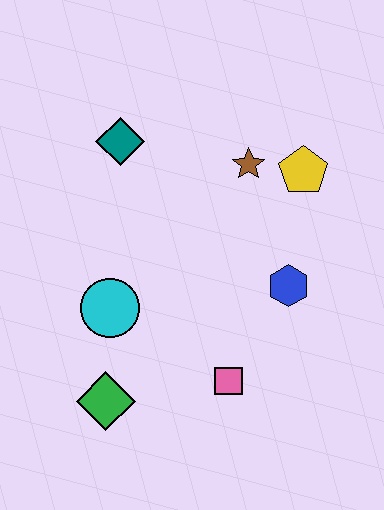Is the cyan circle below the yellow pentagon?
Yes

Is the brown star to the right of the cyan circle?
Yes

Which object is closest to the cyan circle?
The green diamond is closest to the cyan circle.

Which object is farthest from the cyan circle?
The yellow pentagon is farthest from the cyan circle.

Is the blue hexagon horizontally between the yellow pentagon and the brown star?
Yes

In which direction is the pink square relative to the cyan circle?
The pink square is to the right of the cyan circle.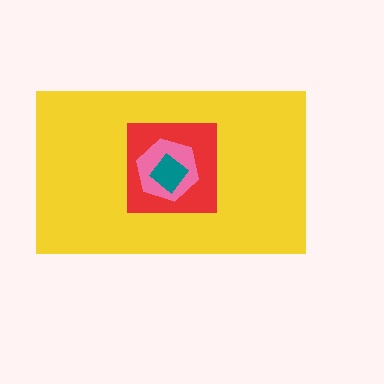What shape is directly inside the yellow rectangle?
The red square.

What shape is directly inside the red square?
The pink hexagon.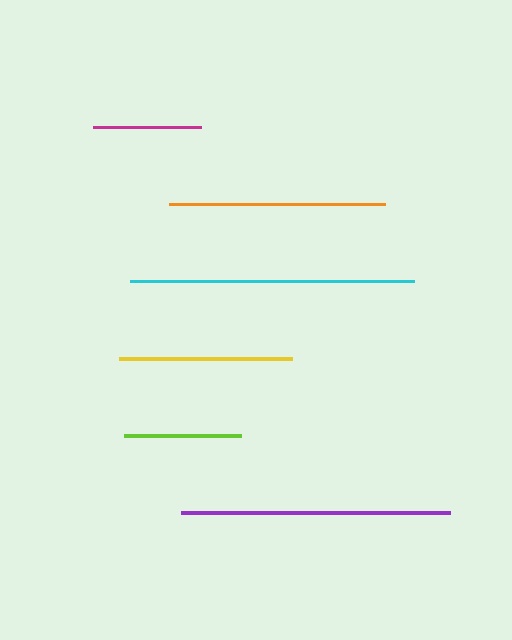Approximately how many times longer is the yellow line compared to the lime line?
The yellow line is approximately 1.5 times the length of the lime line.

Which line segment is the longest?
The cyan line is the longest at approximately 285 pixels.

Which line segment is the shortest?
The magenta line is the shortest at approximately 108 pixels.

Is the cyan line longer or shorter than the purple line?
The cyan line is longer than the purple line.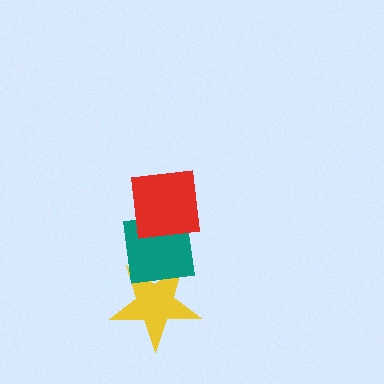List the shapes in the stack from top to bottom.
From top to bottom: the red square, the teal square, the yellow star.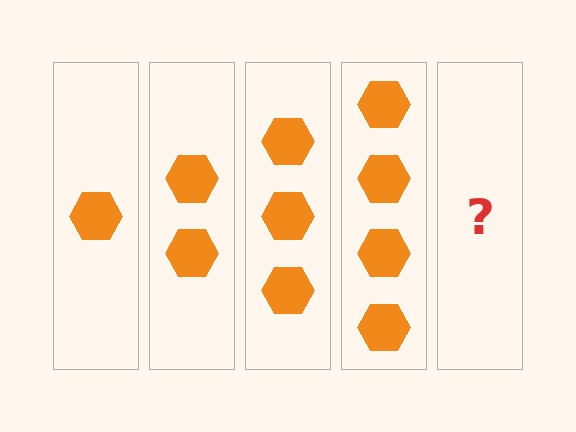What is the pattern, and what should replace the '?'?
The pattern is that each step adds one more hexagon. The '?' should be 5 hexagons.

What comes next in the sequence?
The next element should be 5 hexagons.